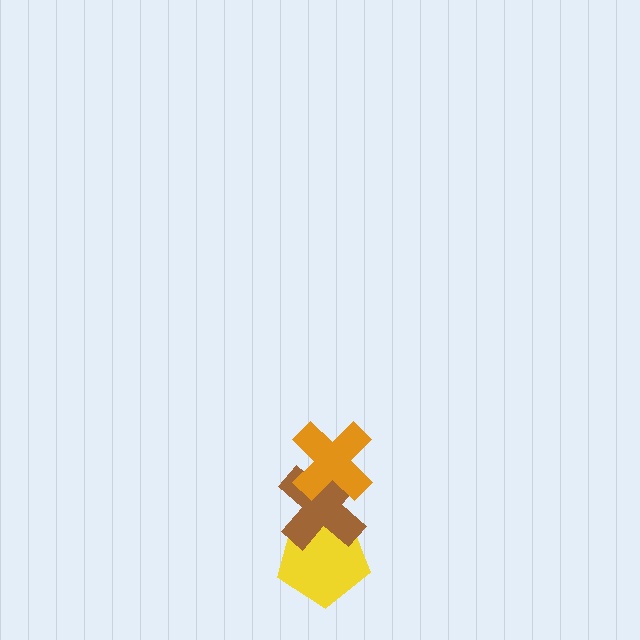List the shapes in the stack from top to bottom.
From top to bottom: the orange cross, the brown cross, the yellow pentagon.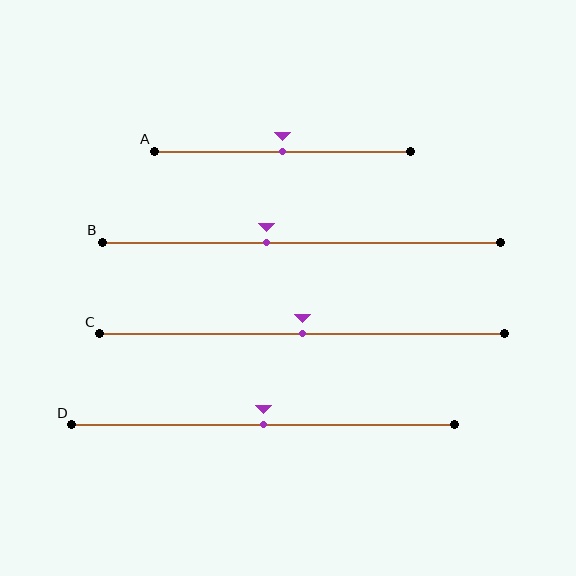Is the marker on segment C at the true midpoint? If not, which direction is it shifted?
Yes, the marker on segment C is at the true midpoint.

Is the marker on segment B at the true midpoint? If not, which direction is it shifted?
No, the marker on segment B is shifted to the left by about 9% of the segment length.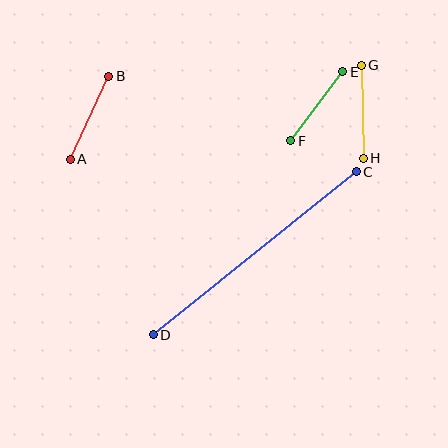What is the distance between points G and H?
The distance is approximately 93 pixels.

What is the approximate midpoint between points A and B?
The midpoint is at approximately (90, 118) pixels.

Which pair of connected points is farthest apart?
Points C and D are farthest apart.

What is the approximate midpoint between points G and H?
The midpoint is at approximately (362, 112) pixels.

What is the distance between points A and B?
The distance is approximately 92 pixels.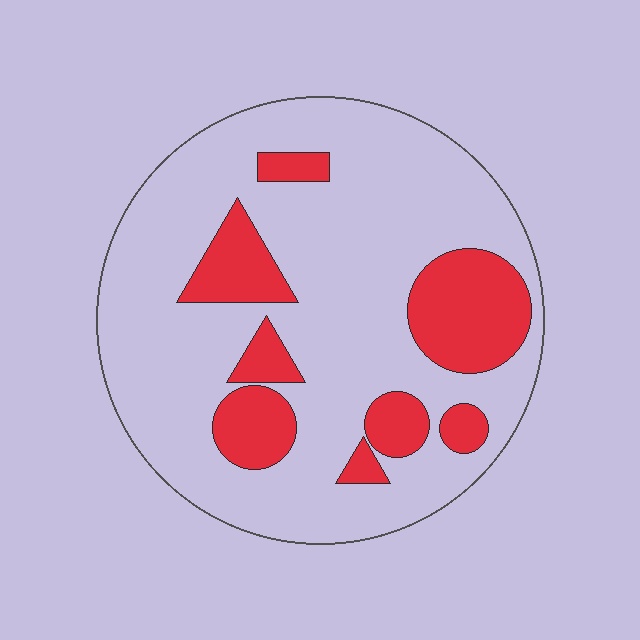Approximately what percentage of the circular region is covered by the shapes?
Approximately 25%.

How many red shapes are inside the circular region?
8.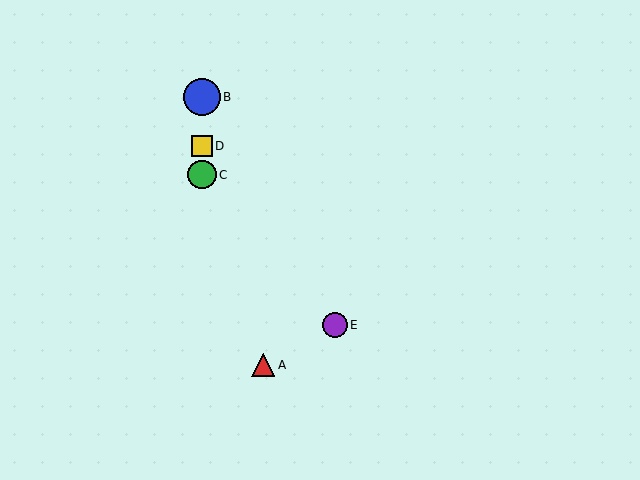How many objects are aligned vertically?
3 objects (B, C, D) are aligned vertically.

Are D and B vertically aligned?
Yes, both are at x≈202.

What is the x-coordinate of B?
Object B is at x≈202.